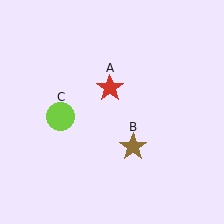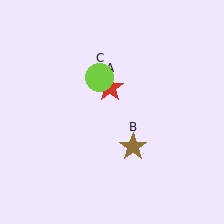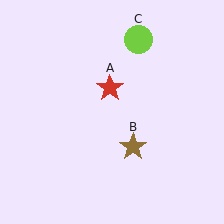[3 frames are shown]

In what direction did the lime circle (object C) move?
The lime circle (object C) moved up and to the right.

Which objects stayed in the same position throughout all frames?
Red star (object A) and brown star (object B) remained stationary.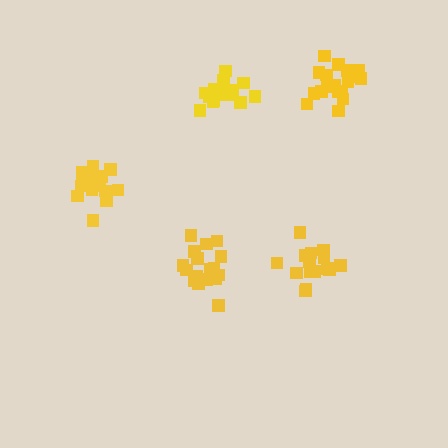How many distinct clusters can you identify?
There are 5 distinct clusters.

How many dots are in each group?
Group 1: 15 dots, Group 2: 17 dots, Group 3: 16 dots, Group 4: 19 dots, Group 5: 19 dots (86 total).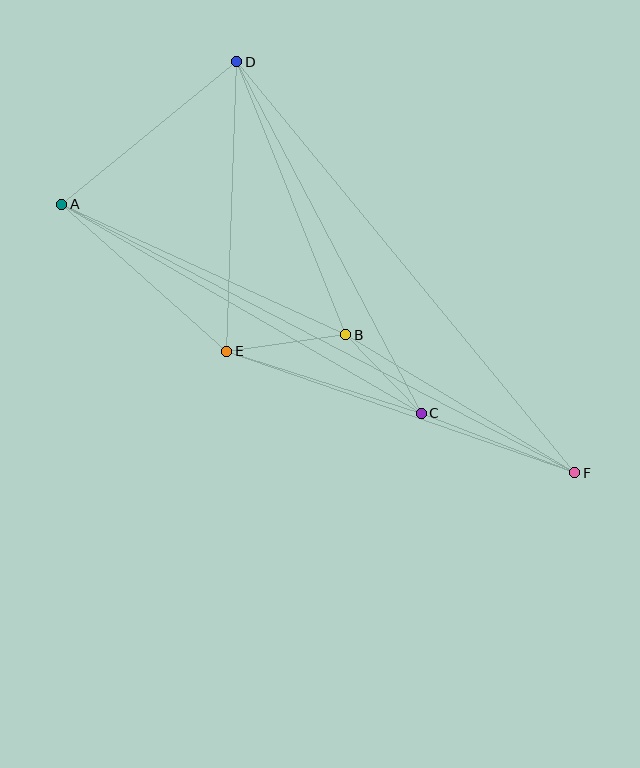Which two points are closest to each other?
Points B and C are closest to each other.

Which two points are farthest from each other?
Points A and F are farthest from each other.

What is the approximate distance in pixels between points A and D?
The distance between A and D is approximately 226 pixels.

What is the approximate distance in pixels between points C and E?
The distance between C and E is approximately 204 pixels.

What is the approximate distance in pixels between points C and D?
The distance between C and D is approximately 397 pixels.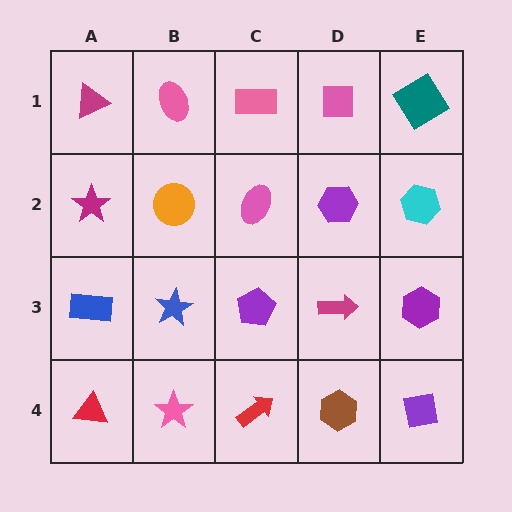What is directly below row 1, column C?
A pink ellipse.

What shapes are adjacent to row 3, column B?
An orange circle (row 2, column B), a pink star (row 4, column B), a blue rectangle (row 3, column A), a purple pentagon (row 3, column C).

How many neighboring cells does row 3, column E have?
3.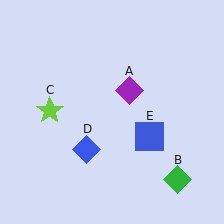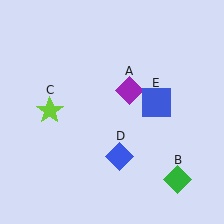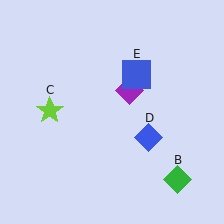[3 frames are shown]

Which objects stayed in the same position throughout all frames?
Purple diamond (object A) and green diamond (object B) and lime star (object C) remained stationary.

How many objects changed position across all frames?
2 objects changed position: blue diamond (object D), blue square (object E).